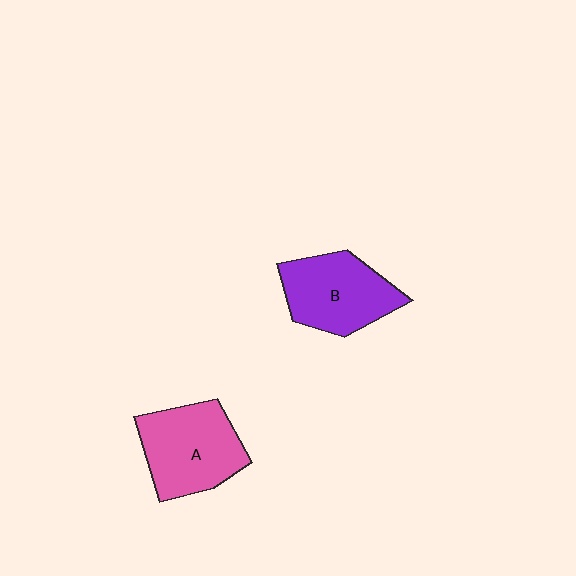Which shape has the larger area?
Shape A (pink).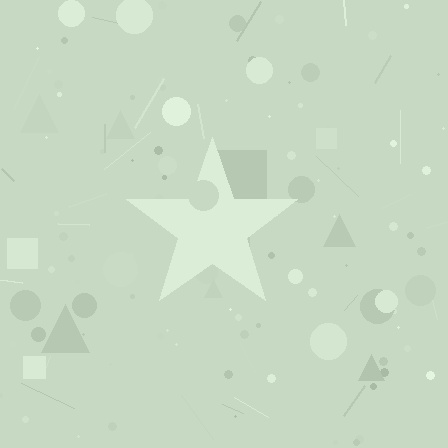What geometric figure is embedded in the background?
A star is embedded in the background.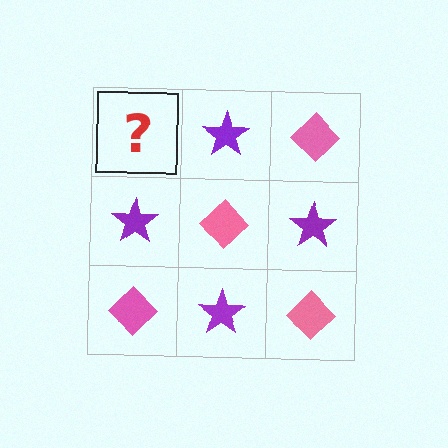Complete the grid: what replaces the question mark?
The question mark should be replaced with a pink diamond.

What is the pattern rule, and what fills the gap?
The rule is that it alternates pink diamond and purple star in a checkerboard pattern. The gap should be filled with a pink diamond.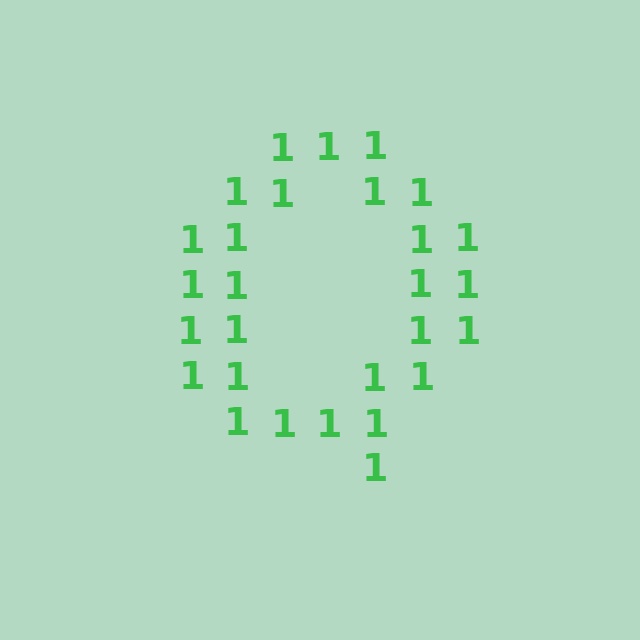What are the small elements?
The small elements are digit 1's.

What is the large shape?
The large shape is the letter Q.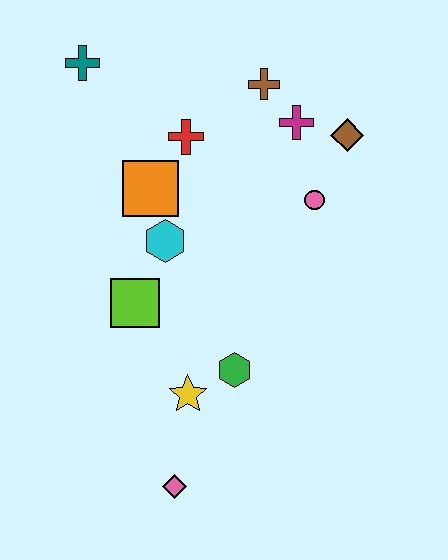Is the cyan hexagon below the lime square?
No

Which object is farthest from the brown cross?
The pink diamond is farthest from the brown cross.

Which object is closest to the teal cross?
The red cross is closest to the teal cross.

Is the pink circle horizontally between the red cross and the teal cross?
No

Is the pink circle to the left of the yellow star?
No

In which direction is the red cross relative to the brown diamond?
The red cross is to the left of the brown diamond.